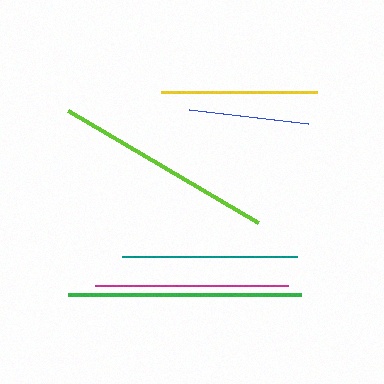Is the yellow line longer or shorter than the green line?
The green line is longer than the yellow line.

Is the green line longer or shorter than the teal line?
The green line is longer than the teal line.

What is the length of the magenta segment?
The magenta segment is approximately 193 pixels long.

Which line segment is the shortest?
The blue line is the shortest at approximately 121 pixels.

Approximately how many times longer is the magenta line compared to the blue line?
The magenta line is approximately 1.6 times the length of the blue line.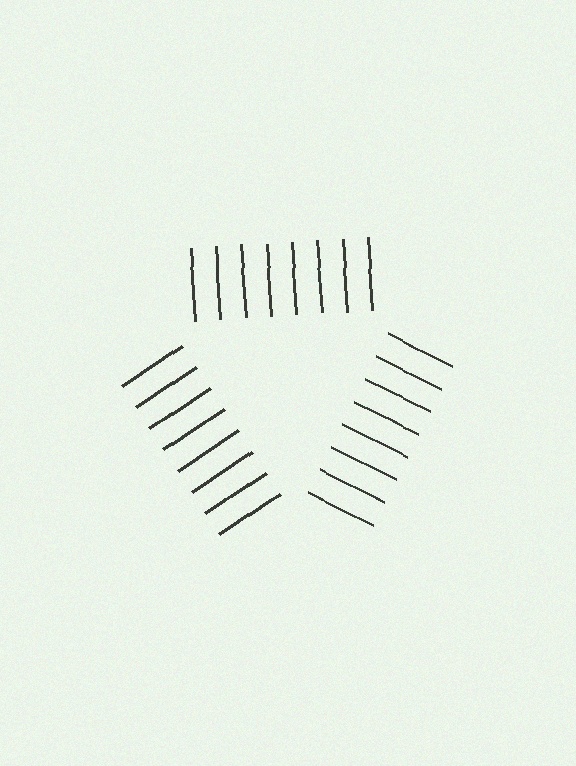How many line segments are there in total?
24 — 8 along each of the 3 edges.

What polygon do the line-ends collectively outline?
An illusory triangle — the line segments terminate on its edges but no continuous stroke is drawn.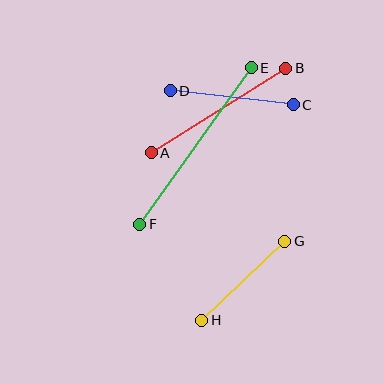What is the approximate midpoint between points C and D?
The midpoint is at approximately (232, 98) pixels.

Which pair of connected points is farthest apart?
Points E and F are farthest apart.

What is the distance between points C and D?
The distance is approximately 124 pixels.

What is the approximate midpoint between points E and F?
The midpoint is at approximately (195, 146) pixels.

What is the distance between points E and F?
The distance is approximately 192 pixels.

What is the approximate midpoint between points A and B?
The midpoint is at approximately (218, 111) pixels.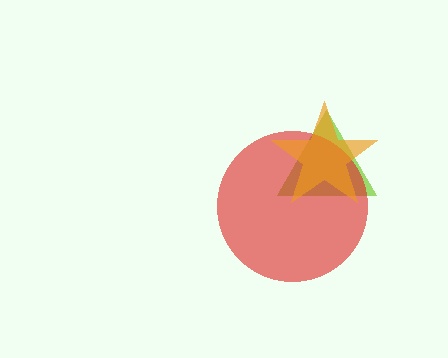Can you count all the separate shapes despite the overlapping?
Yes, there are 3 separate shapes.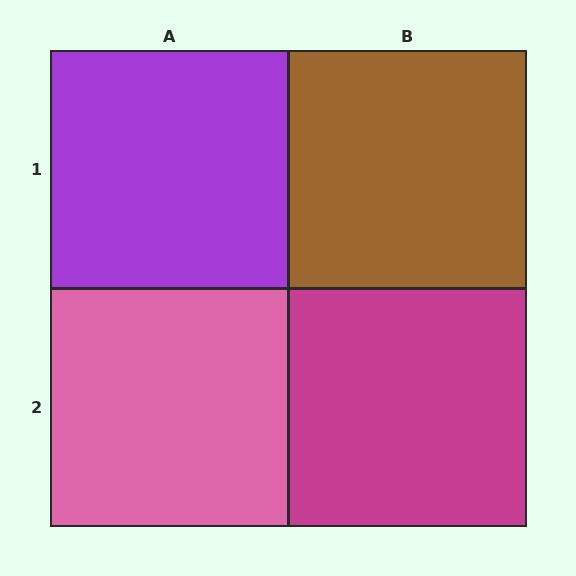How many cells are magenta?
1 cell is magenta.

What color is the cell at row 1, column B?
Brown.